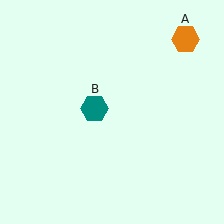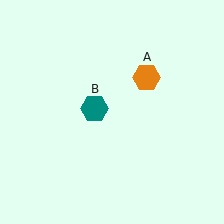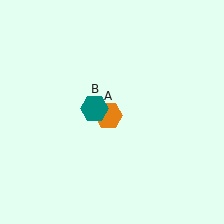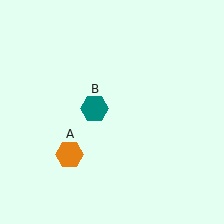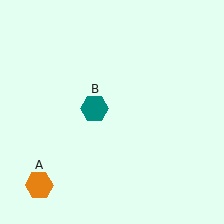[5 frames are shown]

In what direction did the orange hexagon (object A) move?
The orange hexagon (object A) moved down and to the left.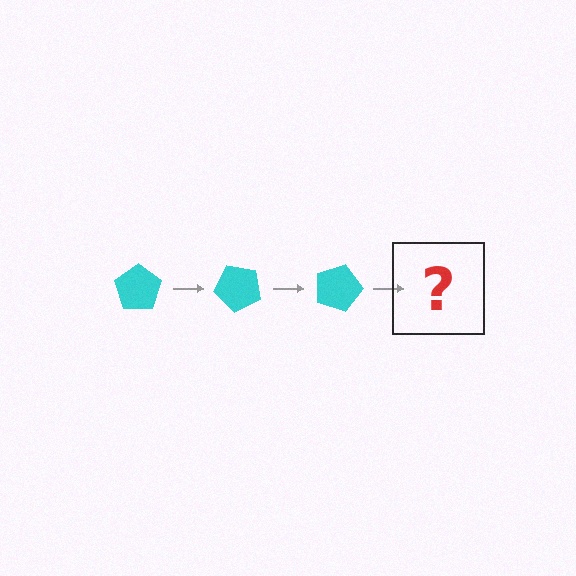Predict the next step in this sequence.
The next step is a cyan pentagon rotated 135 degrees.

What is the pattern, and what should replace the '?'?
The pattern is that the pentagon rotates 45 degrees each step. The '?' should be a cyan pentagon rotated 135 degrees.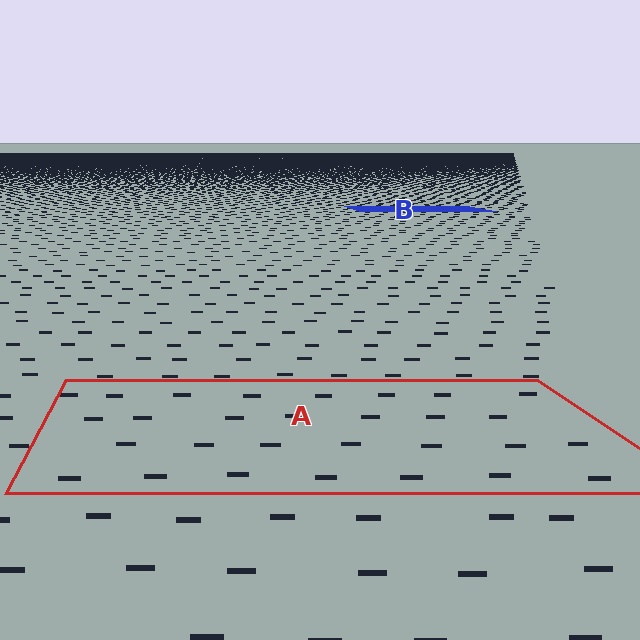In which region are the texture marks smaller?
The texture marks are smaller in region B, because it is farther away.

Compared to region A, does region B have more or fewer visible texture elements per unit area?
Region B has more texture elements per unit area — they are packed more densely because it is farther away.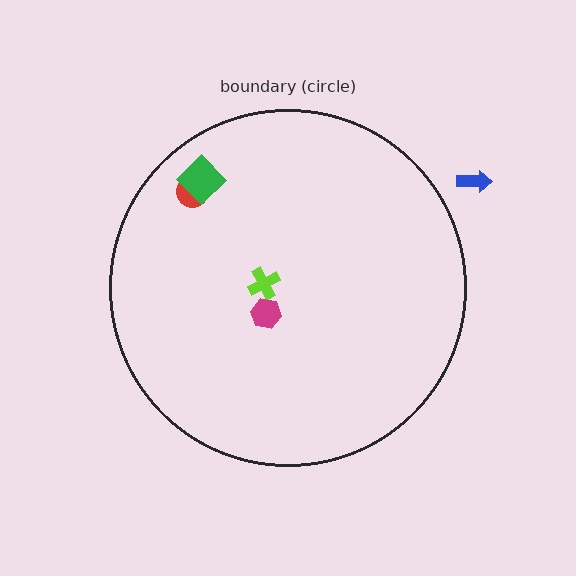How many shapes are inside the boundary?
4 inside, 1 outside.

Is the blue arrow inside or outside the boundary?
Outside.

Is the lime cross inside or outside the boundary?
Inside.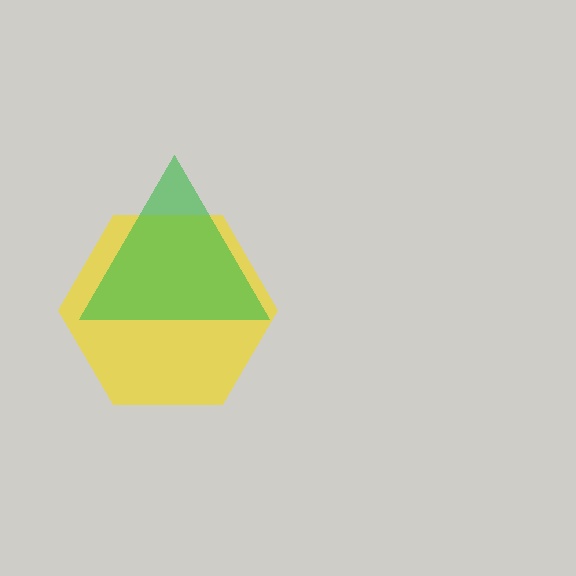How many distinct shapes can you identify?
There are 2 distinct shapes: a yellow hexagon, a green triangle.